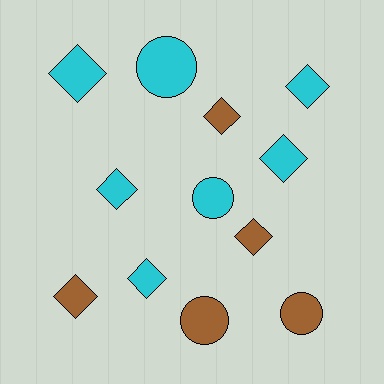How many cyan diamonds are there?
There are 5 cyan diamonds.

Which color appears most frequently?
Cyan, with 7 objects.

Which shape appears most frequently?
Diamond, with 8 objects.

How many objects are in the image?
There are 12 objects.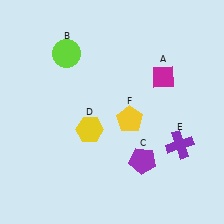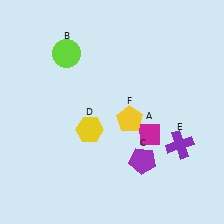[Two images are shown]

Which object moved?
The magenta diamond (A) moved down.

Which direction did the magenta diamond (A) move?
The magenta diamond (A) moved down.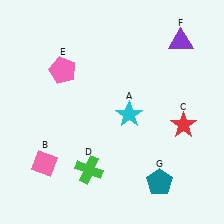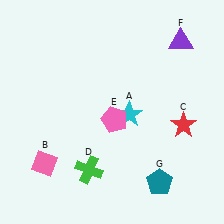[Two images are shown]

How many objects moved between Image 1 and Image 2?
1 object moved between the two images.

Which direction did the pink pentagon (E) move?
The pink pentagon (E) moved right.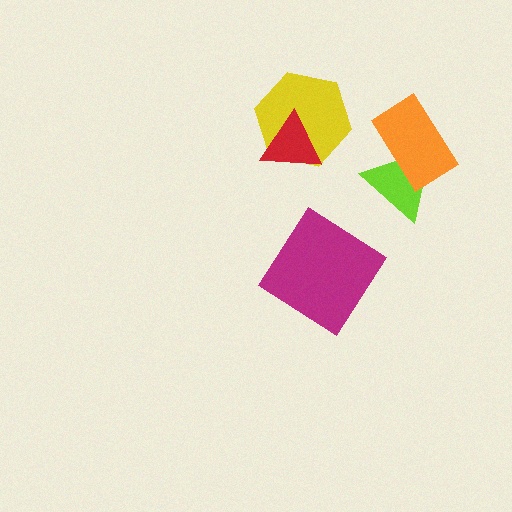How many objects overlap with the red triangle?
1 object overlaps with the red triangle.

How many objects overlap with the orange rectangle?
1 object overlaps with the orange rectangle.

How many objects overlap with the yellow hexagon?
1 object overlaps with the yellow hexagon.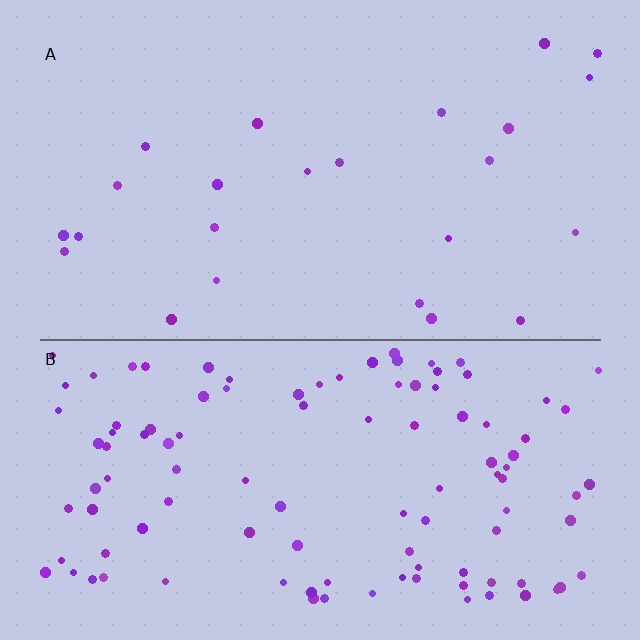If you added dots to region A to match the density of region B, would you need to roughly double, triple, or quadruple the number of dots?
Approximately quadruple.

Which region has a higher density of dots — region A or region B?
B (the bottom).